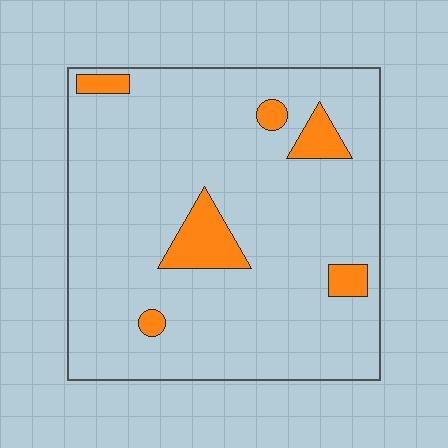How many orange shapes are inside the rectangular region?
6.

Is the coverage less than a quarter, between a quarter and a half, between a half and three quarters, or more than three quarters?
Less than a quarter.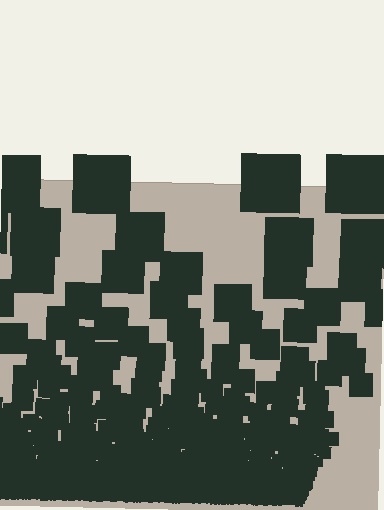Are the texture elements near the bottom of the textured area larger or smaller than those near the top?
Smaller. The gradient is inverted — elements near the bottom are smaller and denser.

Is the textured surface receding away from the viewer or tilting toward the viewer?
The surface appears to tilt toward the viewer. Texture elements get larger and sparser toward the top.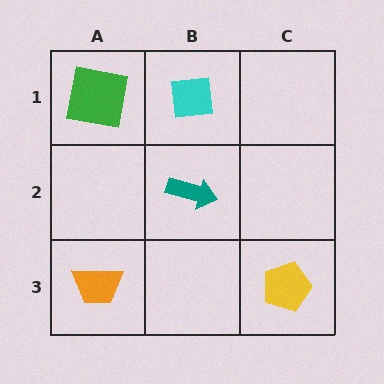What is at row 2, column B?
A teal arrow.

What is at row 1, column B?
A cyan square.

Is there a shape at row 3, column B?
No, that cell is empty.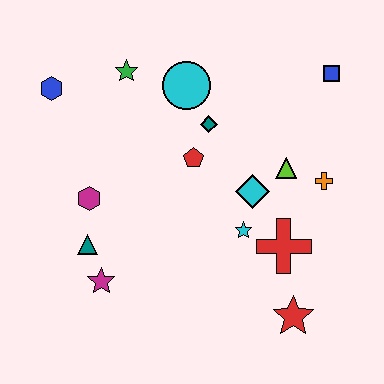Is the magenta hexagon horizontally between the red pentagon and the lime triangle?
No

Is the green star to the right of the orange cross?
No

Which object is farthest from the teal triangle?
The blue square is farthest from the teal triangle.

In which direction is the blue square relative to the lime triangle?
The blue square is above the lime triangle.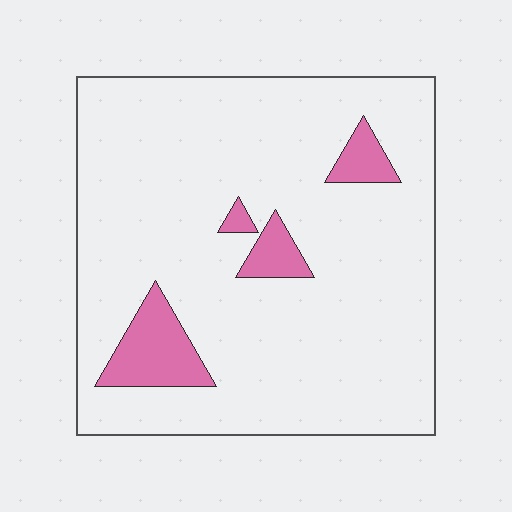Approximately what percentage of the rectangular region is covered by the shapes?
Approximately 10%.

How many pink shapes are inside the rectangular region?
4.